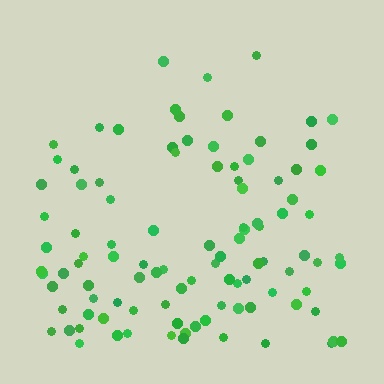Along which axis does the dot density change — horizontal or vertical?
Vertical.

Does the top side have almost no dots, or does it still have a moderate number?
Still a moderate number, just noticeably fewer than the bottom.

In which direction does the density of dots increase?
From top to bottom, with the bottom side densest.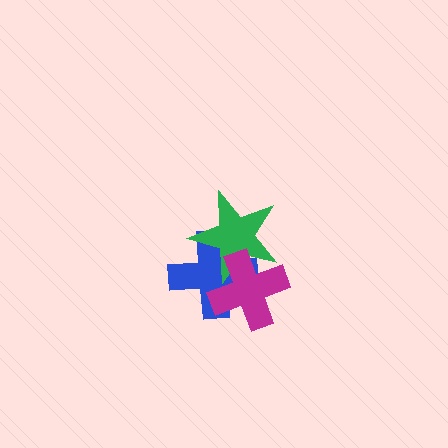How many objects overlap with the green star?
2 objects overlap with the green star.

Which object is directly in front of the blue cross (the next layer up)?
The green star is directly in front of the blue cross.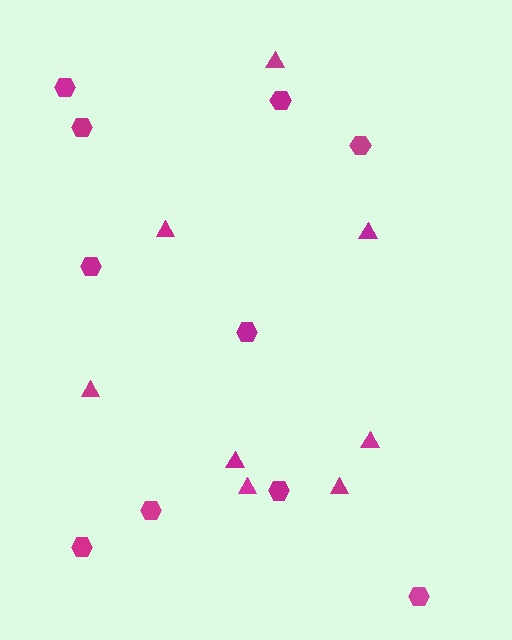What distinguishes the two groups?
There are 2 groups: one group of triangles (8) and one group of hexagons (10).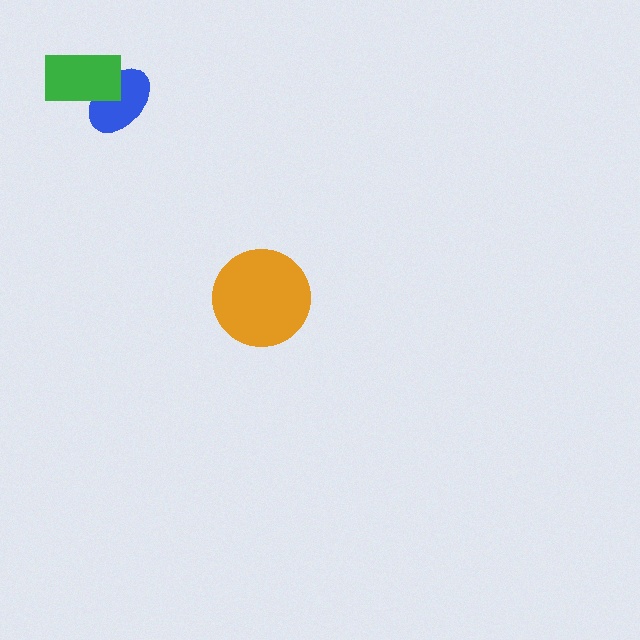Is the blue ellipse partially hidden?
Yes, it is partially covered by another shape.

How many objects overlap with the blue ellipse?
1 object overlaps with the blue ellipse.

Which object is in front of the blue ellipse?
The green rectangle is in front of the blue ellipse.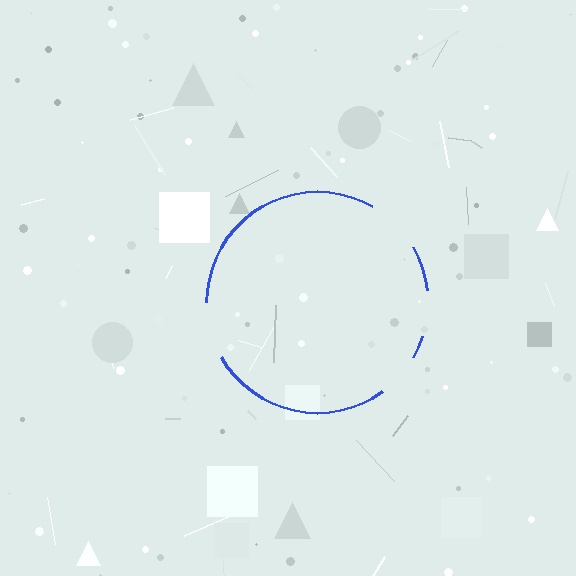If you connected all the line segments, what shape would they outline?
They would outline a circle.